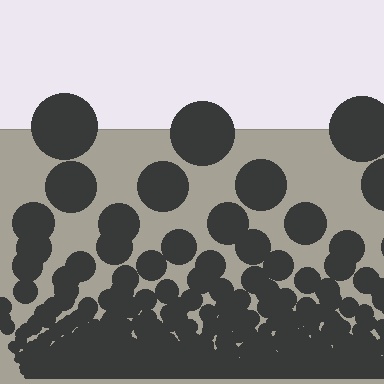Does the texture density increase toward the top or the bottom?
Density increases toward the bottom.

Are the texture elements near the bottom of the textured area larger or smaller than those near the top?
Smaller. The gradient is inverted — elements near the bottom are smaller and denser.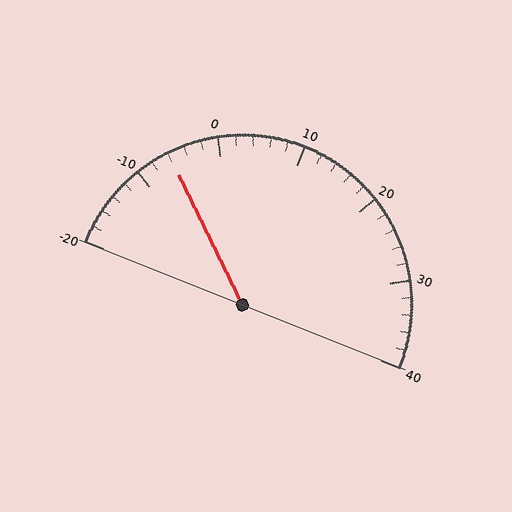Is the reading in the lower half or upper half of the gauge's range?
The reading is in the lower half of the range (-20 to 40).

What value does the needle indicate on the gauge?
The needle indicates approximately -6.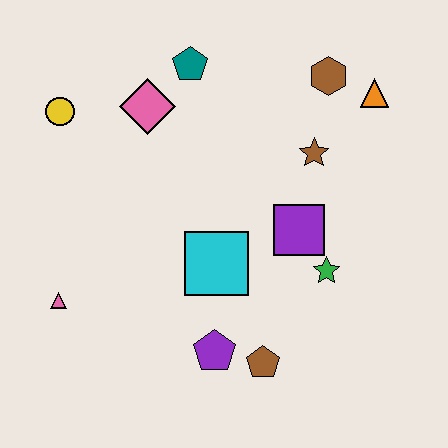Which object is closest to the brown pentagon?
The purple pentagon is closest to the brown pentagon.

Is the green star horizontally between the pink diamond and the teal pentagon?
No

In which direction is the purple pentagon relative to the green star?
The purple pentagon is to the left of the green star.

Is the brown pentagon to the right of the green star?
No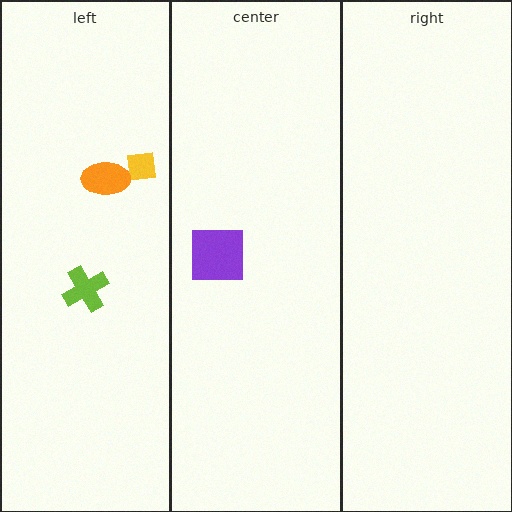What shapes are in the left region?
The lime cross, the yellow square, the orange ellipse.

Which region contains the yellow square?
The left region.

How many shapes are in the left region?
3.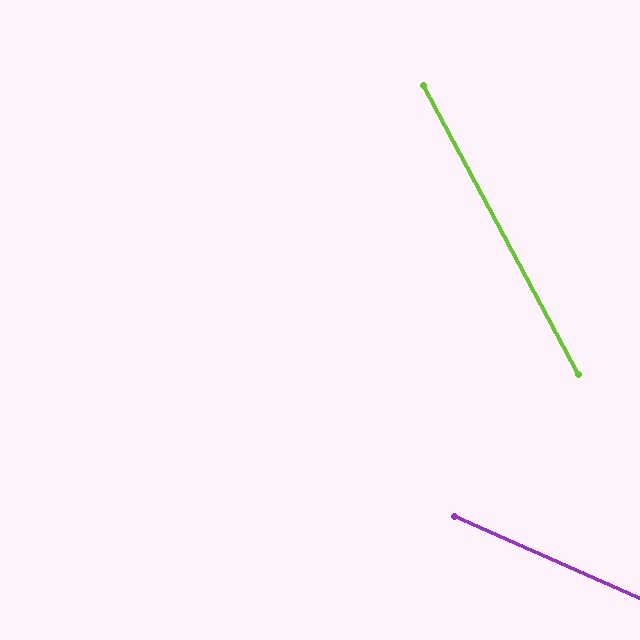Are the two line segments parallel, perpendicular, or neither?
Neither parallel nor perpendicular — they differ by about 38°.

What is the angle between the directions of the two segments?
Approximately 38 degrees.